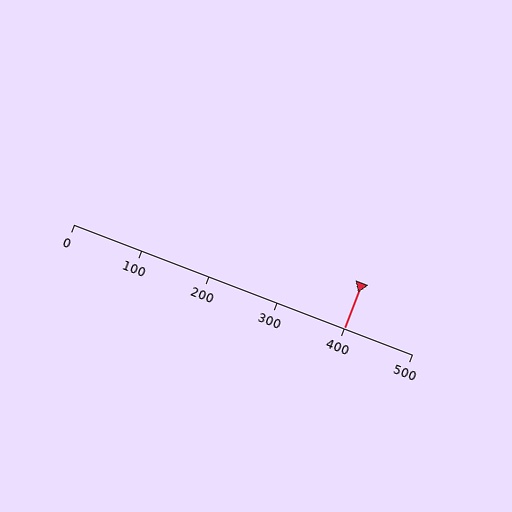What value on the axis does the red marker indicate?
The marker indicates approximately 400.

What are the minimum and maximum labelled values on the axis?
The axis runs from 0 to 500.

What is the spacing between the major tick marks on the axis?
The major ticks are spaced 100 apart.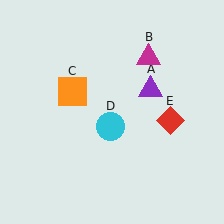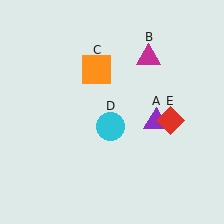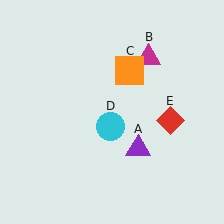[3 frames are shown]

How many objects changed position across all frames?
2 objects changed position: purple triangle (object A), orange square (object C).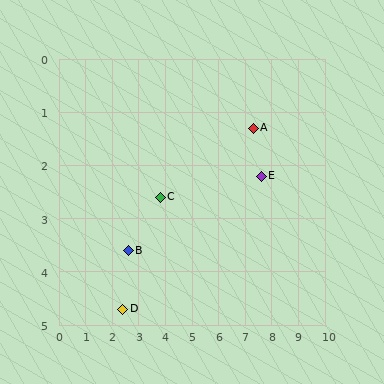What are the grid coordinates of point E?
Point E is at approximately (7.6, 2.2).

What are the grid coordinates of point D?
Point D is at approximately (2.4, 4.7).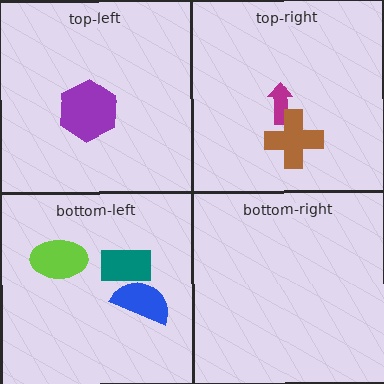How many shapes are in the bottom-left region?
3.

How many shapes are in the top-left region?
1.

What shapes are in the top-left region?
The purple hexagon.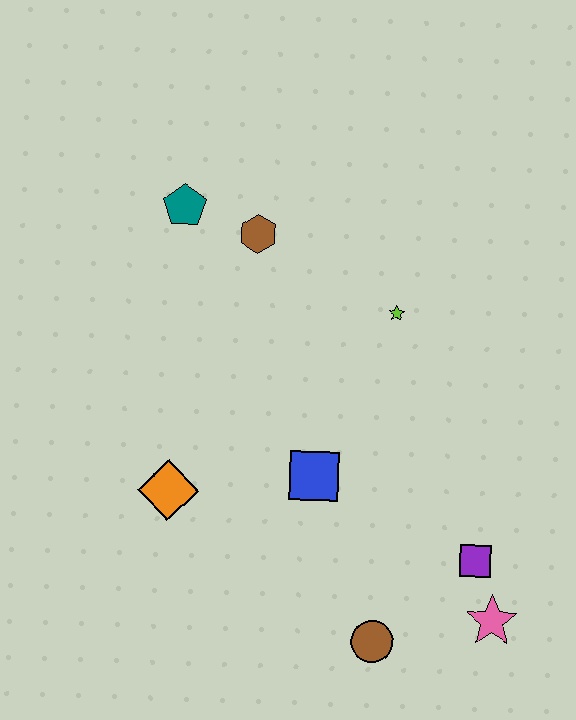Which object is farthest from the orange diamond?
The pink star is farthest from the orange diamond.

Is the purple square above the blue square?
No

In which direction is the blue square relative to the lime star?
The blue square is below the lime star.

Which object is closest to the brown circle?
The pink star is closest to the brown circle.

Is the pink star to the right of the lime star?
Yes